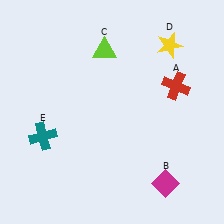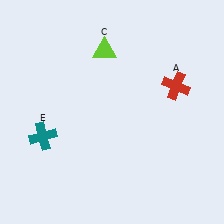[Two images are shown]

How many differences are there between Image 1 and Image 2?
There are 2 differences between the two images.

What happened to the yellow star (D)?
The yellow star (D) was removed in Image 2. It was in the top-right area of Image 1.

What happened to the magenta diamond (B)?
The magenta diamond (B) was removed in Image 2. It was in the bottom-right area of Image 1.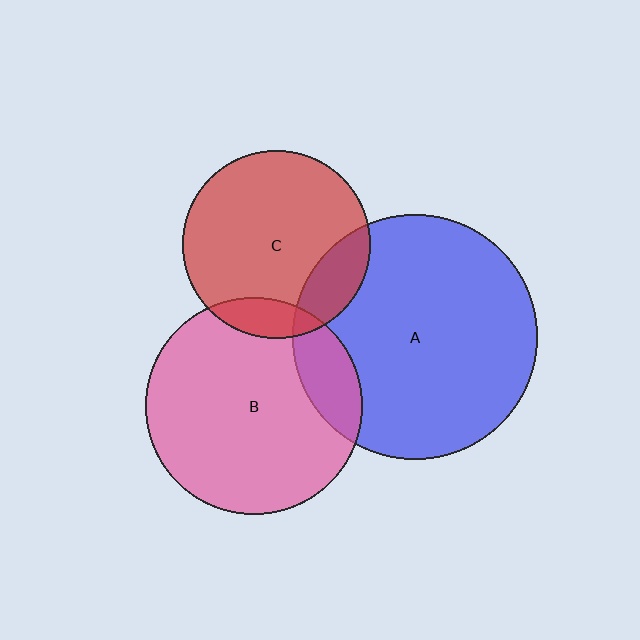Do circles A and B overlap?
Yes.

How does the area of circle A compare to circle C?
Approximately 1.7 times.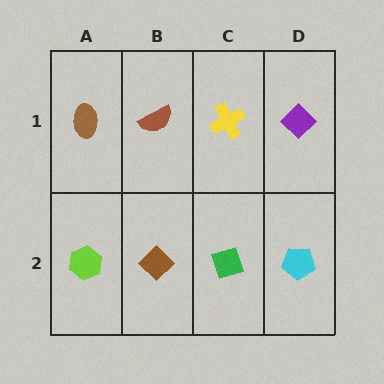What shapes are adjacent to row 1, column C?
A green diamond (row 2, column C), a brown semicircle (row 1, column B), a purple diamond (row 1, column D).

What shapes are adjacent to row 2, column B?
A brown semicircle (row 1, column B), a lime hexagon (row 2, column A), a green diamond (row 2, column C).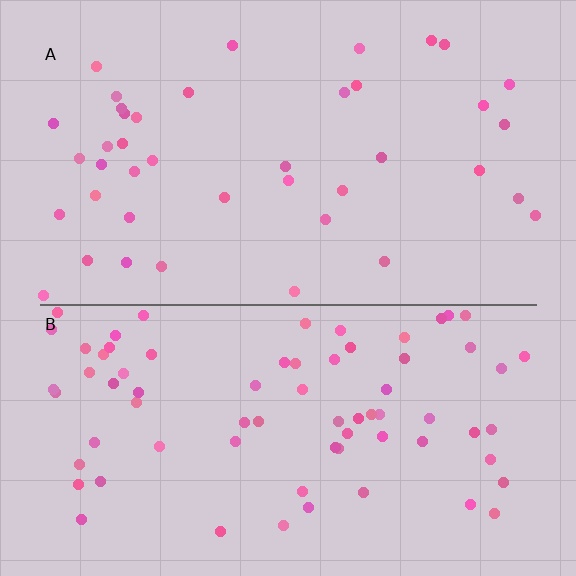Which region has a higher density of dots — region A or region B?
B (the bottom).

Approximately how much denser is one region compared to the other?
Approximately 1.8× — region B over region A.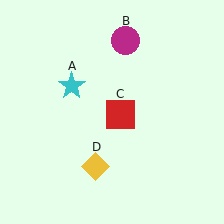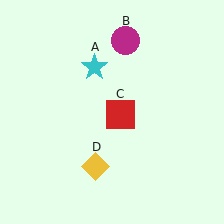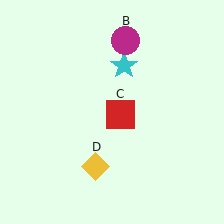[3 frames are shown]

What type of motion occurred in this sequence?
The cyan star (object A) rotated clockwise around the center of the scene.